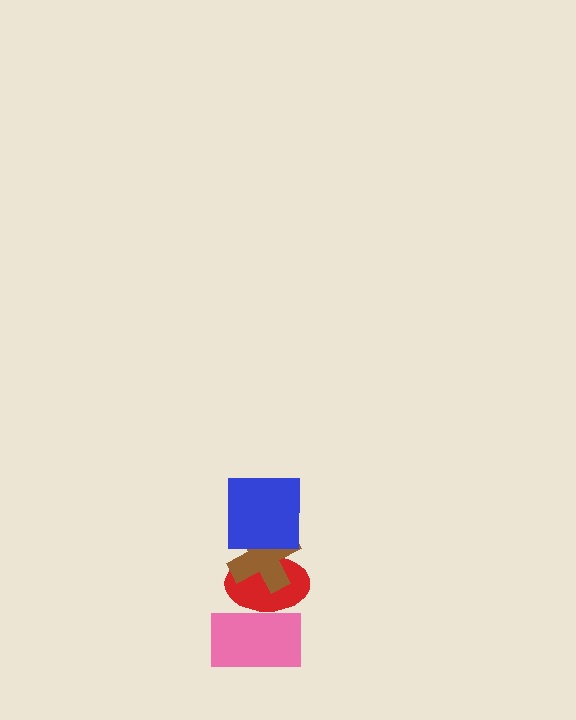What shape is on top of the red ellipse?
The brown cross is on top of the red ellipse.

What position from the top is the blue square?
The blue square is 1st from the top.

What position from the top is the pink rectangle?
The pink rectangle is 4th from the top.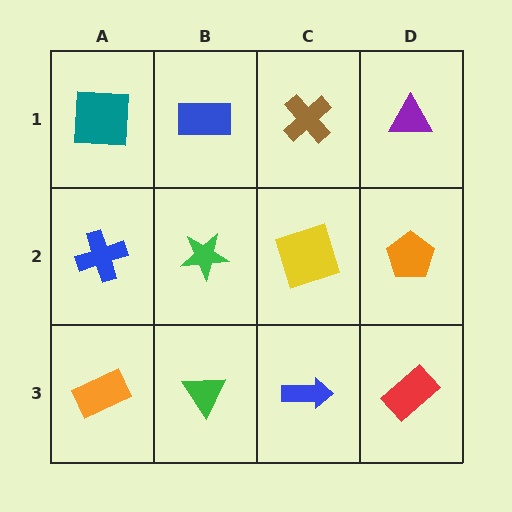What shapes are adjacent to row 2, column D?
A purple triangle (row 1, column D), a red rectangle (row 3, column D), a yellow square (row 2, column C).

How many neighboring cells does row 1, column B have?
3.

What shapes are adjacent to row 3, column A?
A blue cross (row 2, column A), a green triangle (row 3, column B).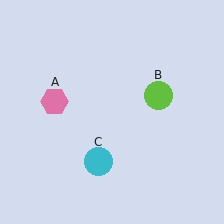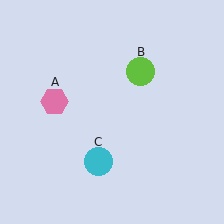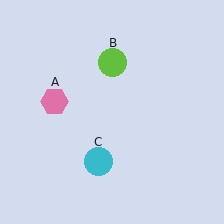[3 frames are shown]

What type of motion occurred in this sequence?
The lime circle (object B) rotated counterclockwise around the center of the scene.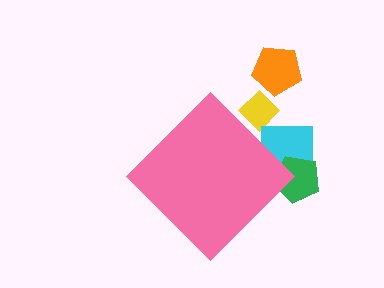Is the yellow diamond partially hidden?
Yes, the yellow diamond is partially hidden behind the pink diamond.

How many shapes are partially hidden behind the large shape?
3 shapes are partially hidden.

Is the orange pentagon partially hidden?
No, the orange pentagon is fully visible.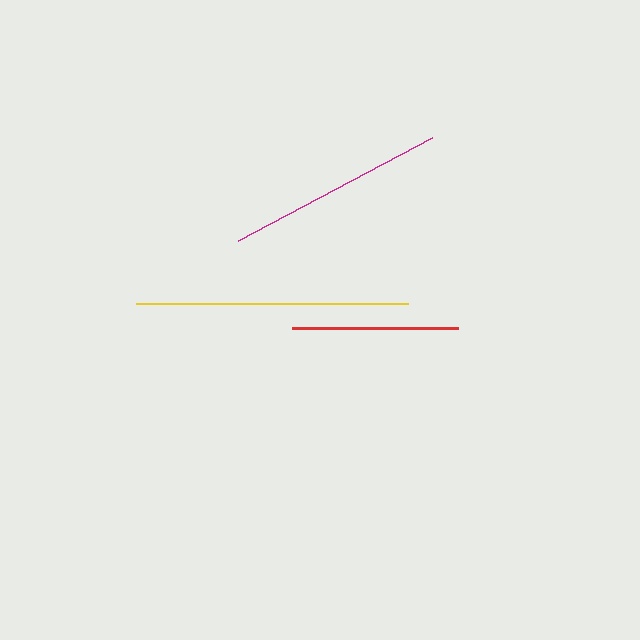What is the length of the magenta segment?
The magenta segment is approximately 220 pixels long.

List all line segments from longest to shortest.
From longest to shortest: yellow, magenta, red.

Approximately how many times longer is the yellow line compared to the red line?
The yellow line is approximately 1.6 times the length of the red line.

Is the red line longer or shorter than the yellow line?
The yellow line is longer than the red line.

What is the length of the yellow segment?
The yellow segment is approximately 272 pixels long.